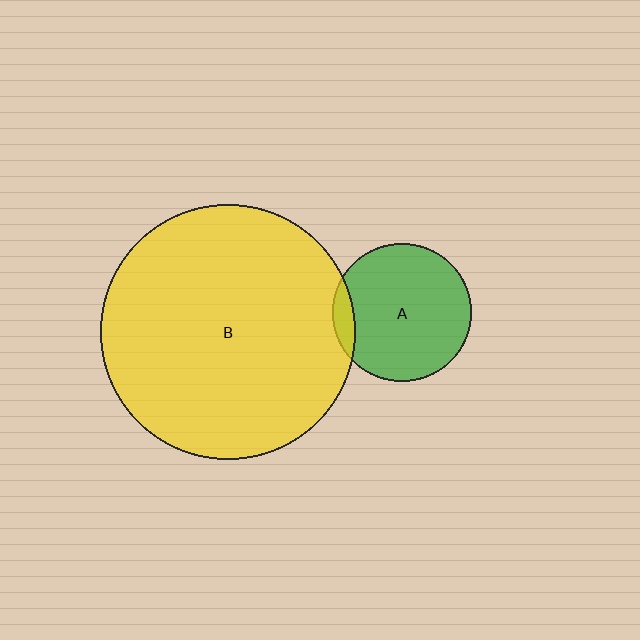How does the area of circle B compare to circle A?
Approximately 3.4 times.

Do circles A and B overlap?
Yes.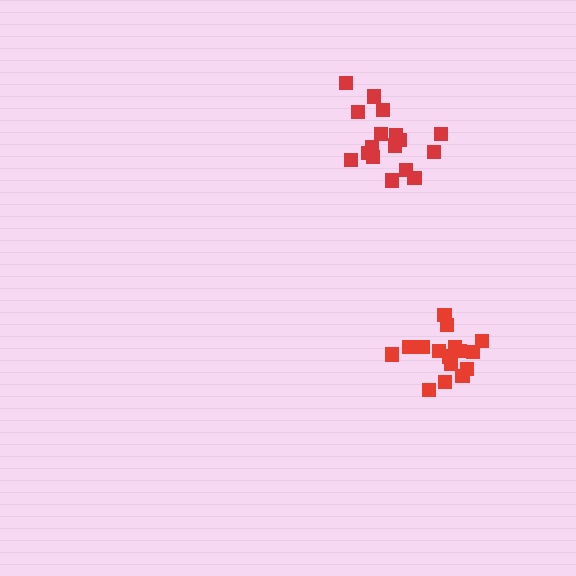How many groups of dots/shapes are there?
There are 2 groups.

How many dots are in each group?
Group 1: 17 dots, Group 2: 16 dots (33 total).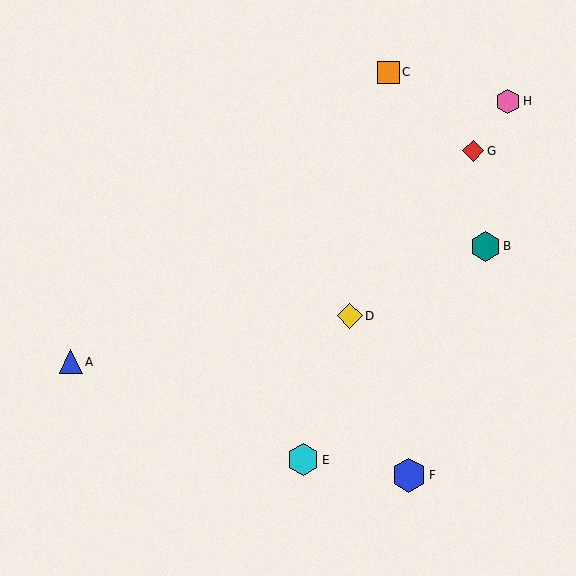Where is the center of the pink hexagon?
The center of the pink hexagon is at (508, 102).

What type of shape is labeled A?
Shape A is a blue triangle.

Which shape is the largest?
The blue hexagon (labeled F) is the largest.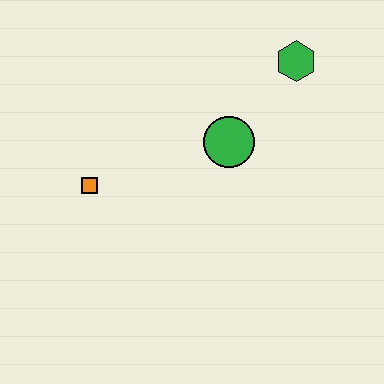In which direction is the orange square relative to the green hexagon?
The orange square is to the left of the green hexagon.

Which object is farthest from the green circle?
The orange square is farthest from the green circle.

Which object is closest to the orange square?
The green circle is closest to the orange square.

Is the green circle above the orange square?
Yes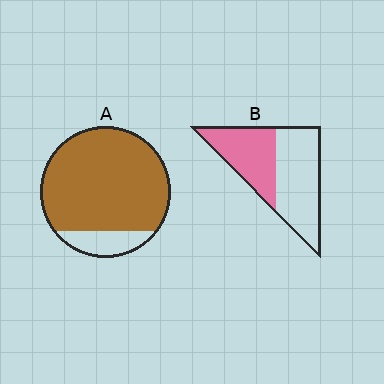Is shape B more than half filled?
No.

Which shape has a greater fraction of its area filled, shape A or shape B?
Shape A.